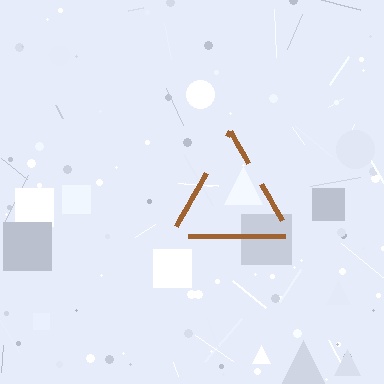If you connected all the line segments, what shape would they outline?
They would outline a triangle.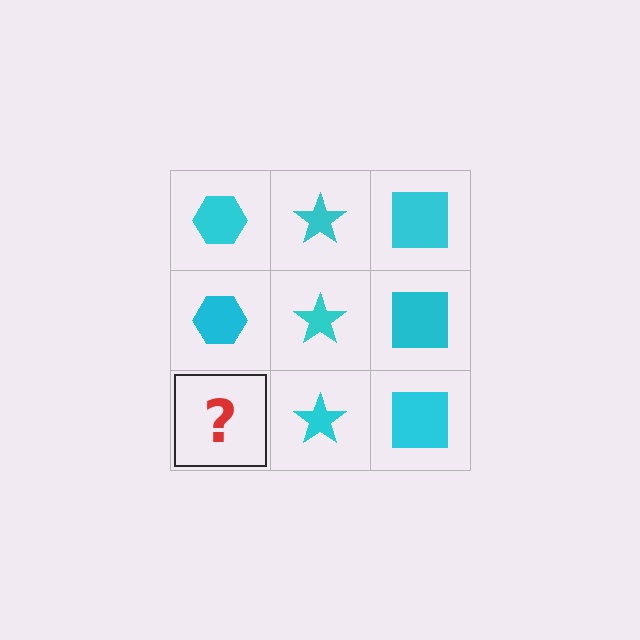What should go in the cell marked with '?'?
The missing cell should contain a cyan hexagon.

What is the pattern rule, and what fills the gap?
The rule is that each column has a consistent shape. The gap should be filled with a cyan hexagon.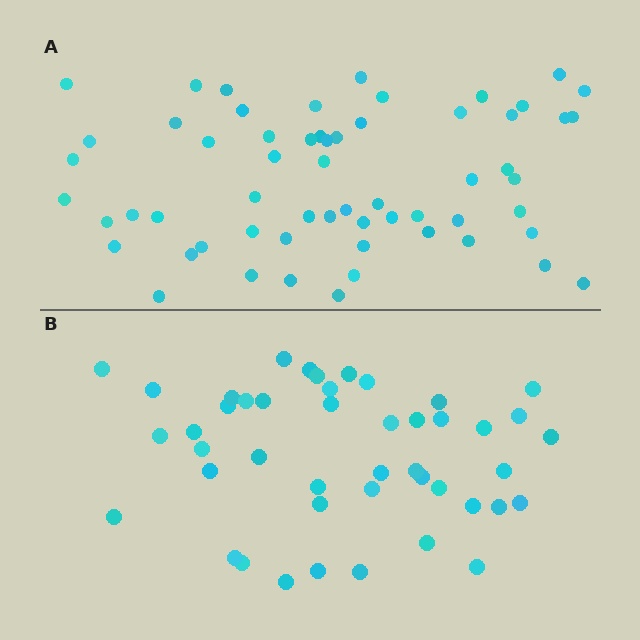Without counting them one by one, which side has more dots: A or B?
Region A (the top region) has more dots.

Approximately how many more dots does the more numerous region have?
Region A has approximately 15 more dots than region B.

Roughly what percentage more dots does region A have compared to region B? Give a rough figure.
About 35% more.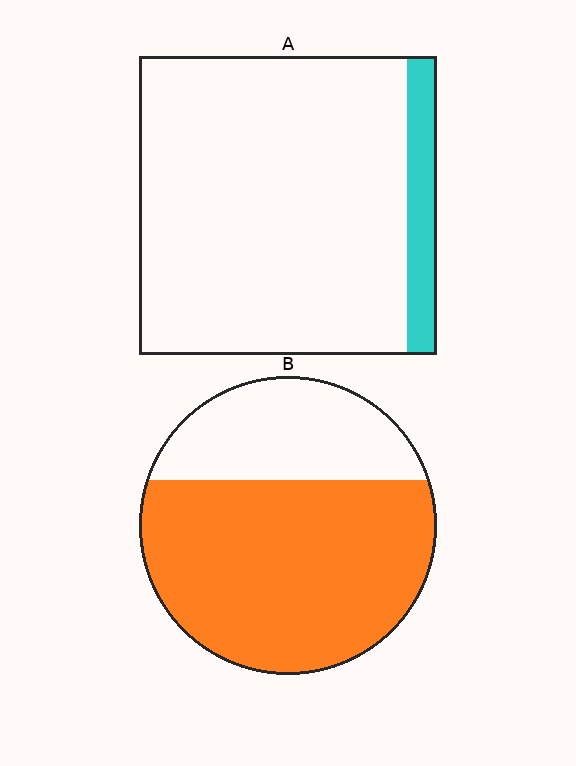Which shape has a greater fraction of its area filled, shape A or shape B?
Shape B.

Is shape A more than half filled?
No.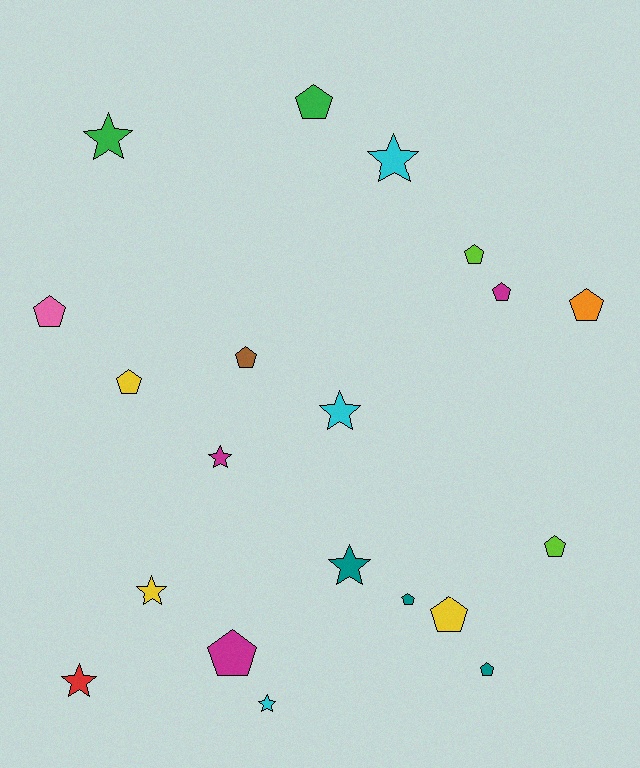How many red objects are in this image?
There is 1 red object.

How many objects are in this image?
There are 20 objects.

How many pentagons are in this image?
There are 12 pentagons.